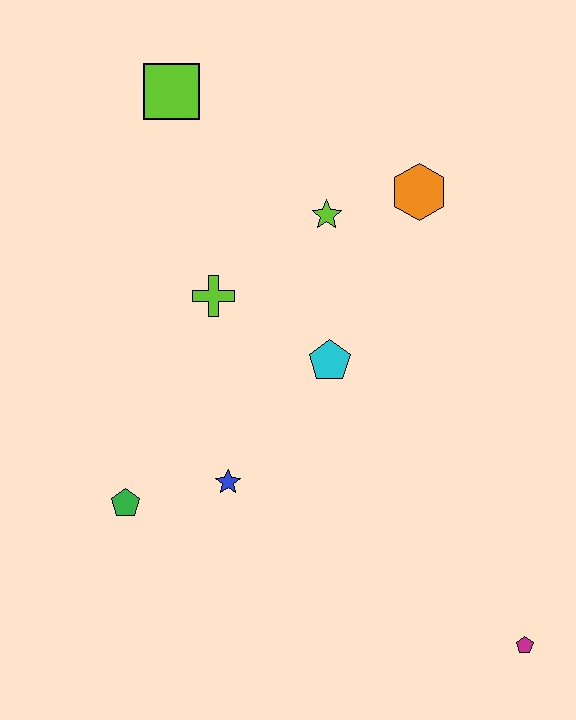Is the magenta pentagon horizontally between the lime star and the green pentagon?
No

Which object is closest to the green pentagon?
The blue star is closest to the green pentagon.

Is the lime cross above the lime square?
No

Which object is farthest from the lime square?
The magenta pentagon is farthest from the lime square.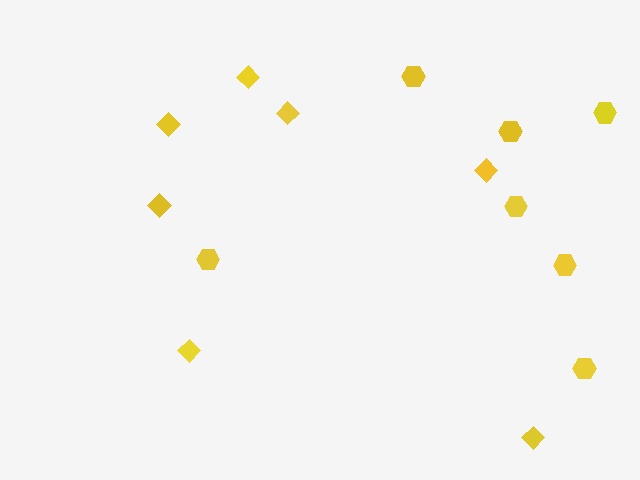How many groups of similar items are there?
There are 2 groups: one group of hexagons (7) and one group of diamonds (7).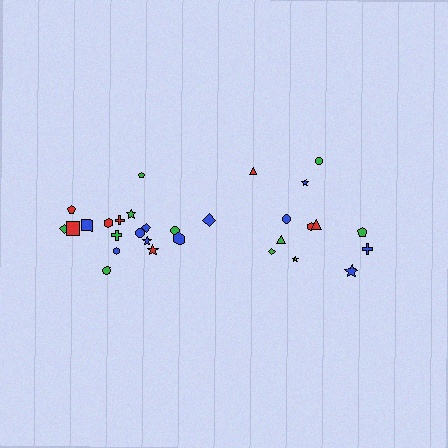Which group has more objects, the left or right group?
The left group.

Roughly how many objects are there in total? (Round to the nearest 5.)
Roughly 30 objects in total.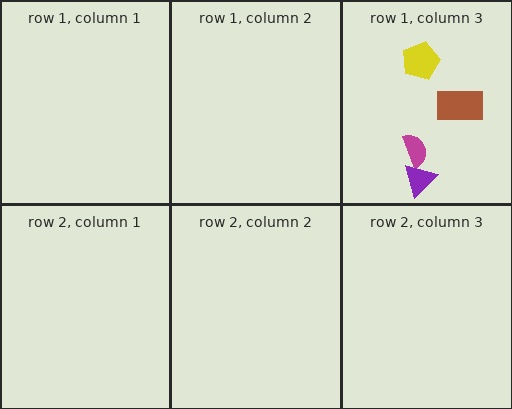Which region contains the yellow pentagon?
The row 1, column 3 region.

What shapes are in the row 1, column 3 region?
The magenta semicircle, the brown rectangle, the purple triangle, the yellow pentagon.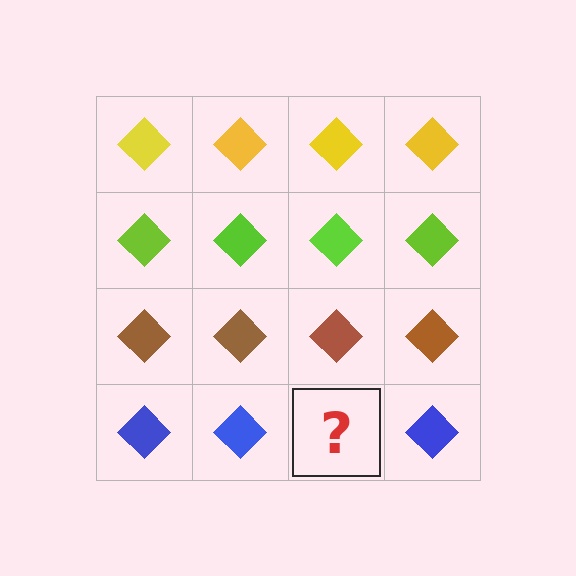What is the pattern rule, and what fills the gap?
The rule is that each row has a consistent color. The gap should be filled with a blue diamond.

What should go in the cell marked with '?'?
The missing cell should contain a blue diamond.